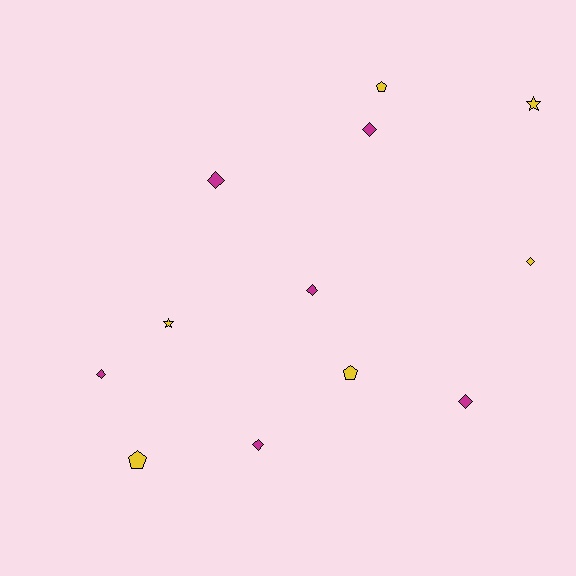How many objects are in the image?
There are 12 objects.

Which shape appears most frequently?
Diamond, with 7 objects.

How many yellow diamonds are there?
There is 1 yellow diamond.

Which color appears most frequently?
Magenta, with 6 objects.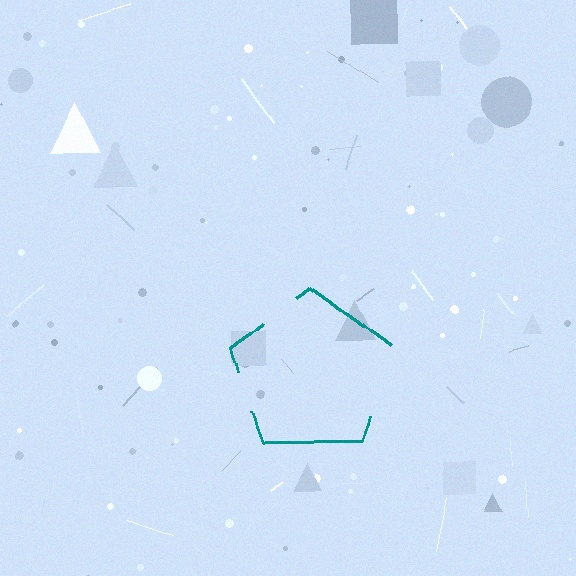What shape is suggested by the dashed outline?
The dashed outline suggests a pentagon.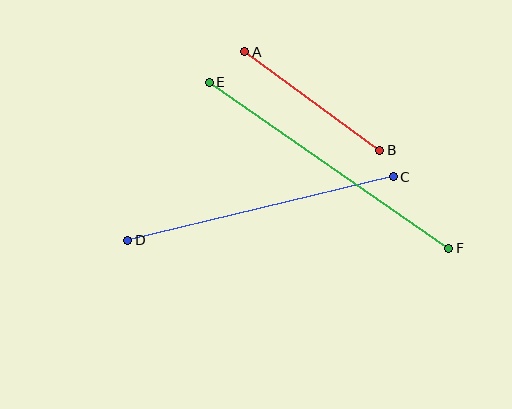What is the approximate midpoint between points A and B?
The midpoint is at approximately (312, 101) pixels.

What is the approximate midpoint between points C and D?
The midpoint is at approximately (260, 208) pixels.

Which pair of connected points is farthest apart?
Points E and F are farthest apart.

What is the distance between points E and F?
The distance is approximately 292 pixels.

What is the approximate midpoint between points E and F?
The midpoint is at approximately (329, 165) pixels.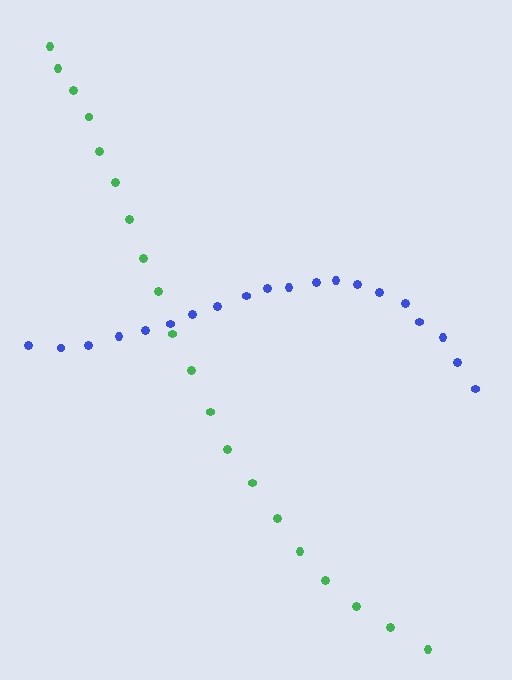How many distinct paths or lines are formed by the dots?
There are 2 distinct paths.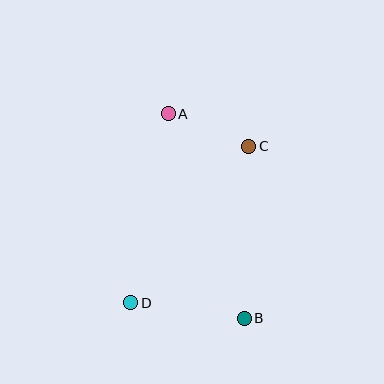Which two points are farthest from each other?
Points A and B are farthest from each other.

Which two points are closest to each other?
Points A and C are closest to each other.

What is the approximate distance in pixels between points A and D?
The distance between A and D is approximately 193 pixels.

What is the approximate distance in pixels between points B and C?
The distance between B and C is approximately 172 pixels.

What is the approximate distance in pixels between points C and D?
The distance between C and D is approximately 196 pixels.